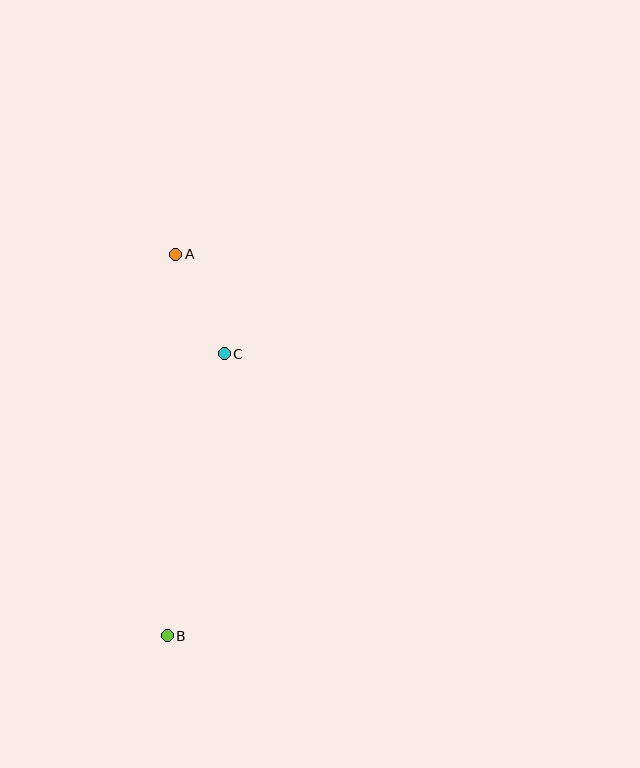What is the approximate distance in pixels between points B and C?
The distance between B and C is approximately 288 pixels.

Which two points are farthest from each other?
Points A and B are farthest from each other.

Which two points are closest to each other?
Points A and C are closest to each other.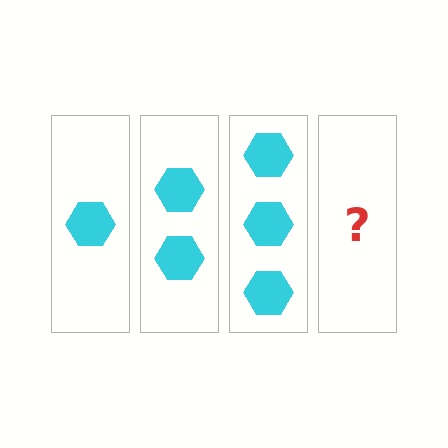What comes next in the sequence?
The next element should be 4 hexagons.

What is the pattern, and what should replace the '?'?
The pattern is that each step adds one more hexagon. The '?' should be 4 hexagons.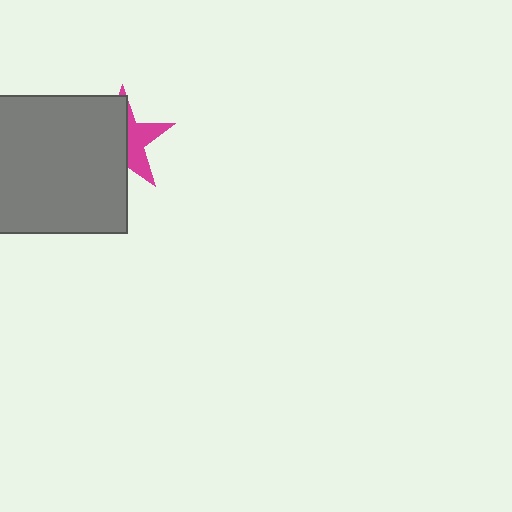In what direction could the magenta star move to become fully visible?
The magenta star could move right. That would shift it out from behind the gray rectangle entirely.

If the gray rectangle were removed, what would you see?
You would see the complete magenta star.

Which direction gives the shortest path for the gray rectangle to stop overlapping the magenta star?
Moving left gives the shortest separation.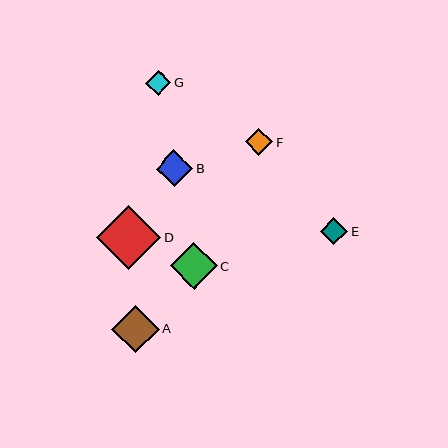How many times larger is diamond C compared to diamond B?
Diamond C is approximately 1.3 times the size of diamond B.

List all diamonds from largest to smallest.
From largest to smallest: D, A, C, B, E, F, G.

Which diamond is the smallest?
Diamond G is the smallest with a size of approximately 25 pixels.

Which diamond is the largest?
Diamond D is the largest with a size of approximately 64 pixels.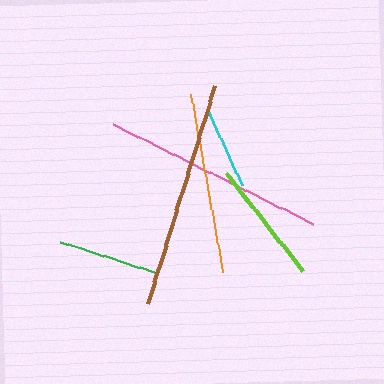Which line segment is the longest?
The brown line is the longest at approximately 229 pixels.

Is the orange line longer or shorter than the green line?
The orange line is longer than the green line.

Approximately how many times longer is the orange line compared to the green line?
The orange line is approximately 1.8 times the length of the green line.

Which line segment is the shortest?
The cyan line is the shortest at approximately 83 pixels.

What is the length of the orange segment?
The orange segment is approximately 181 pixels long.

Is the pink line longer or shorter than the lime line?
The pink line is longer than the lime line.